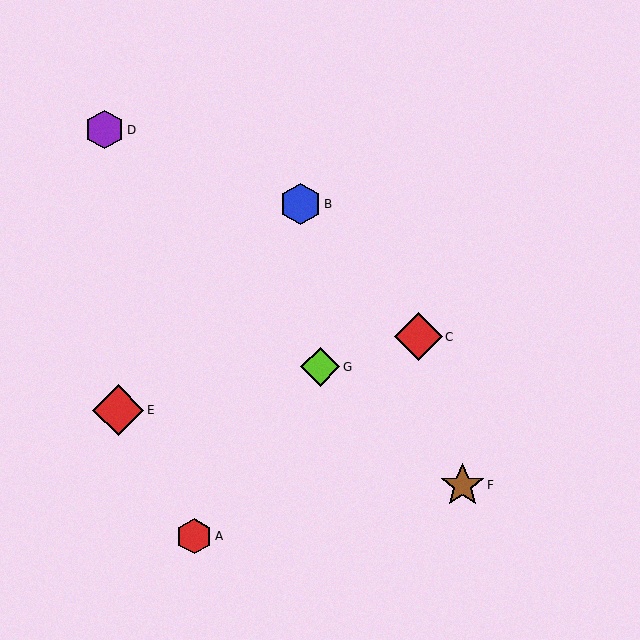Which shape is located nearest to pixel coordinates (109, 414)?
The red diamond (labeled E) at (118, 410) is nearest to that location.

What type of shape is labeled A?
Shape A is a red hexagon.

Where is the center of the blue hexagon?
The center of the blue hexagon is at (300, 204).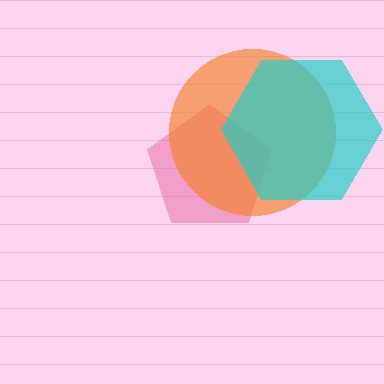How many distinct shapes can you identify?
There are 3 distinct shapes: a pink pentagon, an orange circle, a cyan hexagon.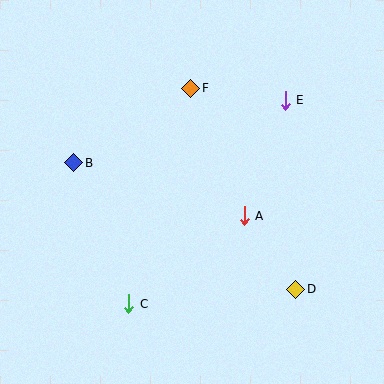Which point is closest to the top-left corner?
Point B is closest to the top-left corner.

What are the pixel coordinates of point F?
Point F is at (191, 88).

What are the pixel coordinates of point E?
Point E is at (285, 100).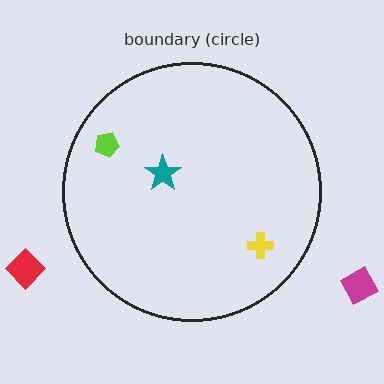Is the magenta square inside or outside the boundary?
Outside.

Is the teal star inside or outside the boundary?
Inside.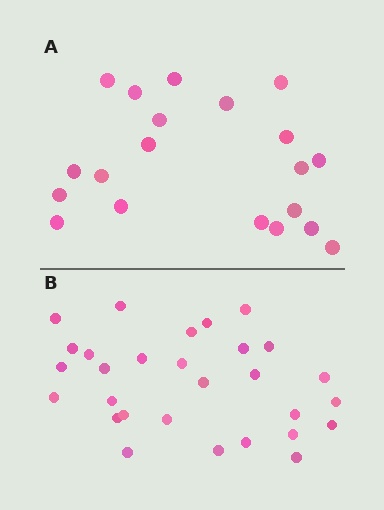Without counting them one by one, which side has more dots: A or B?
Region B (the bottom region) has more dots.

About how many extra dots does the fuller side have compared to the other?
Region B has roughly 8 or so more dots than region A.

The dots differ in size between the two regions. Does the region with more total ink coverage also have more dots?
No. Region A has more total ink coverage because its dots are larger, but region B actually contains more individual dots. Total area can be misleading — the number of items is what matters here.